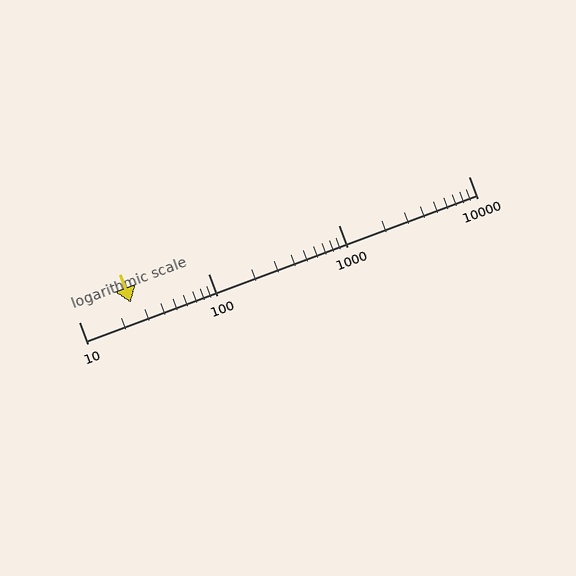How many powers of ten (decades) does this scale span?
The scale spans 3 decades, from 10 to 10000.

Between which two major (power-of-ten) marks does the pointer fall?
The pointer is between 10 and 100.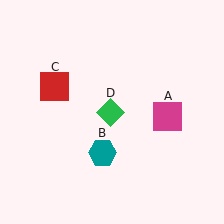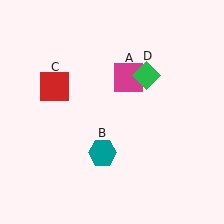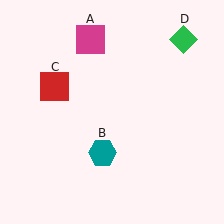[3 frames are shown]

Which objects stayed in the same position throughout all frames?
Teal hexagon (object B) and red square (object C) remained stationary.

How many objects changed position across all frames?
2 objects changed position: magenta square (object A), green diamond (object D).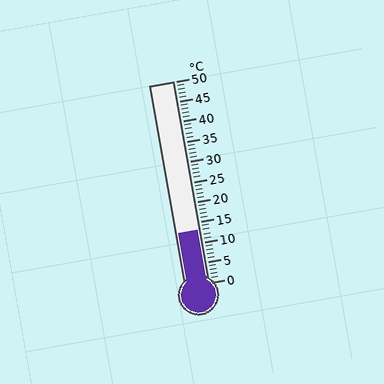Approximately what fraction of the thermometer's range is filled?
The thermometer is filled to approximately 25% of its range.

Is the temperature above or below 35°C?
The temperature is below 35°C.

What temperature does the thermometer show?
The thermometer shows approximately 13°C.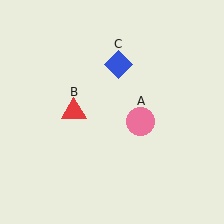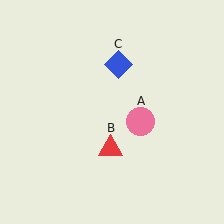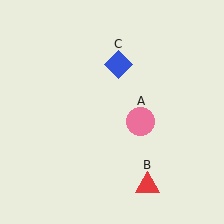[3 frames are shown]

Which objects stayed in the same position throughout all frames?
Pink circle (object A) and blue diamond (object C) remained stationary.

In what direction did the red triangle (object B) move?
The red triangle (object B) moved down and to the right.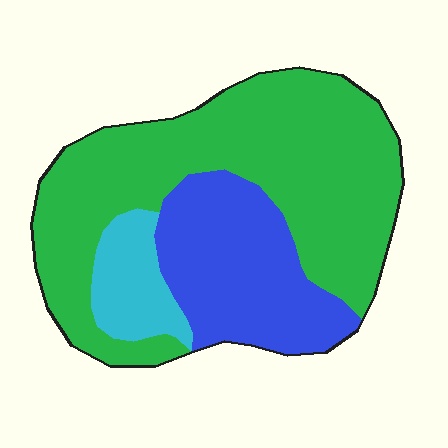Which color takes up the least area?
Cyan, at roughly 10%.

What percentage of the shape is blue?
Blue takes up about one quarter (1/4) of the shape.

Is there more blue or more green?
Green.